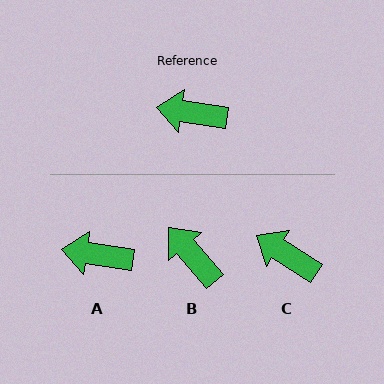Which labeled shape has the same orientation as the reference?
A.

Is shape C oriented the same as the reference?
No, it is off by about 24 degrees.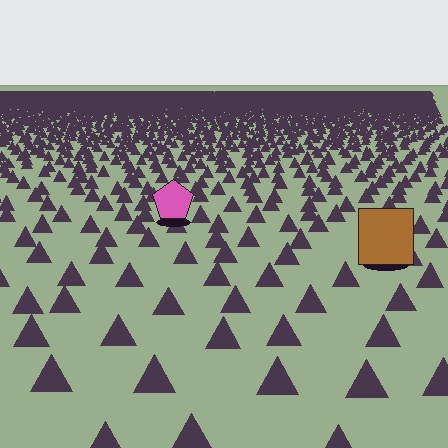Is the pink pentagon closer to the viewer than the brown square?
No. The brown square is closer — you can tell from the texture gradient: the ground texture is coarser near it.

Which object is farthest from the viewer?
The pink pentagon is farthest from the viewer. It appears smaller and the ground texture around it is denser.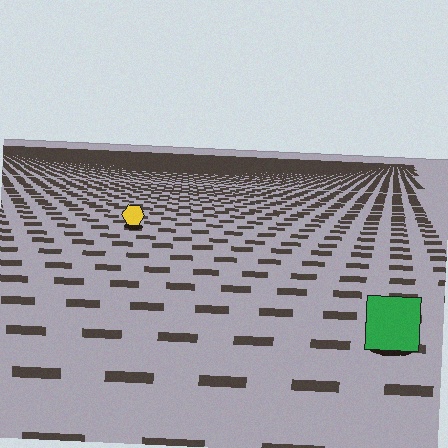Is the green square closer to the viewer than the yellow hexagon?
Yes. The green square is closer — you can tell from the texture gradient: the ground texture is coarser near it.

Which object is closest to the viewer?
The green square is closest. The texture marks near it are larger and more spread out.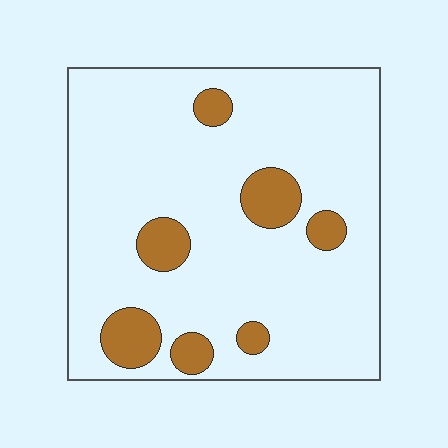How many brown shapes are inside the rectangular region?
7.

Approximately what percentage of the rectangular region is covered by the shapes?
Approximately 15%.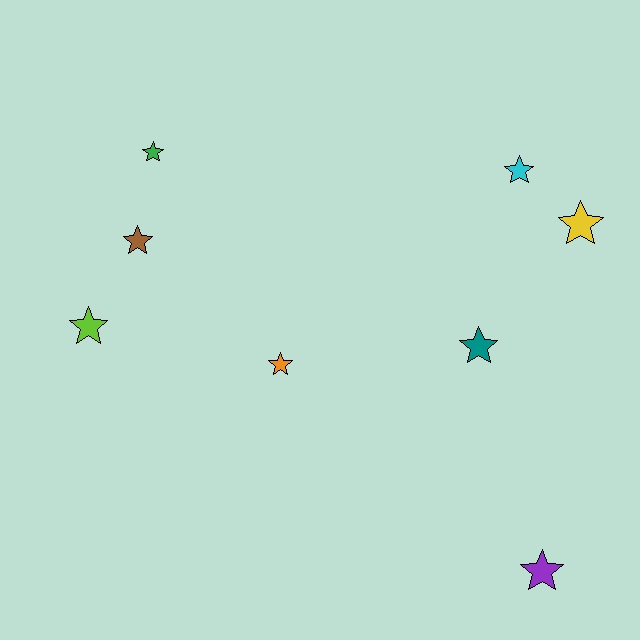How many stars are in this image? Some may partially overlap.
There are 8 stars.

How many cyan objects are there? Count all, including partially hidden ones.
There is 1 cyan object.